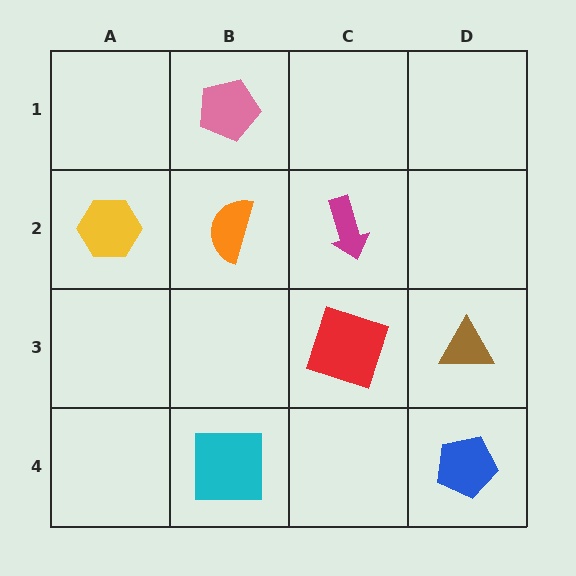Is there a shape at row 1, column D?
No, that cell is empty.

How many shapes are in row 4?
2 shapes.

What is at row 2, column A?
A yellow hexagon.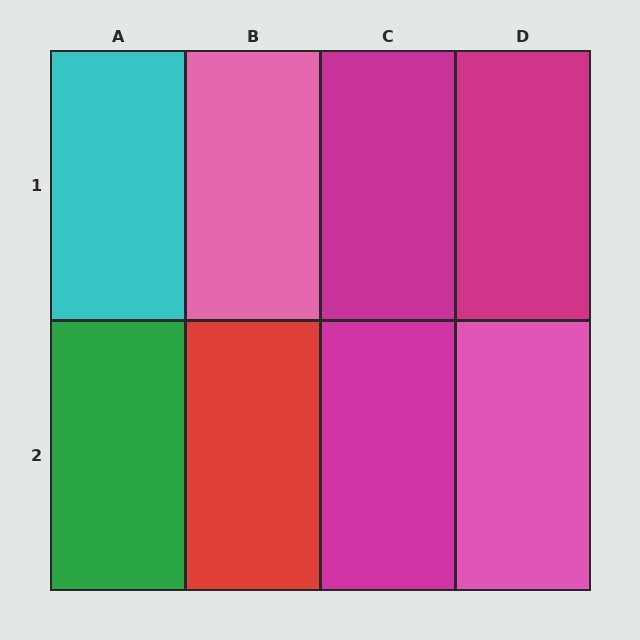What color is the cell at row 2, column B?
Red.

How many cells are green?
1 cell is green.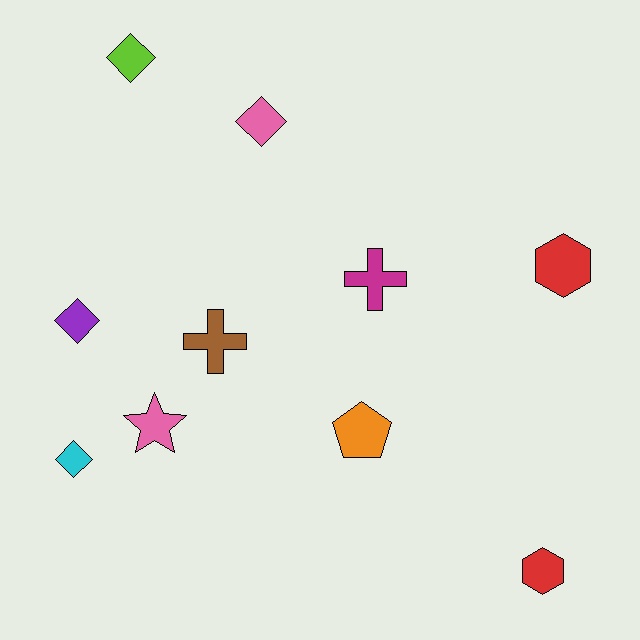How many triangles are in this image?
There are no triangles.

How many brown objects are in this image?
There is 1 brown object.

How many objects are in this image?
There are 10 objects.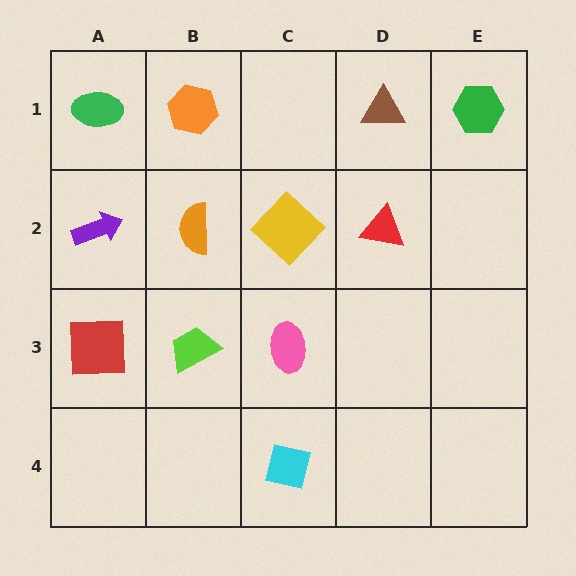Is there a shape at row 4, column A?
No, that cell is empty.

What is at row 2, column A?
A purple arrow.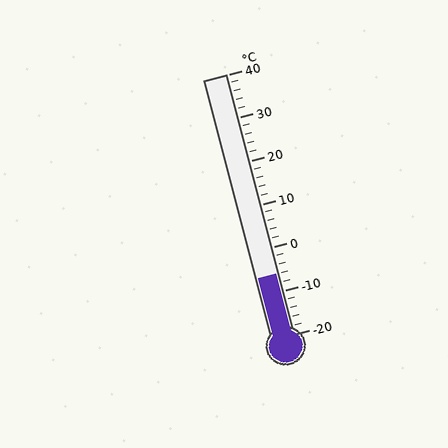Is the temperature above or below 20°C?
The temperature is below 20°C.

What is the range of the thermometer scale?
The thermometer scale ranges from -20°C to 40°C.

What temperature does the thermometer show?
The thermometer shows approximately -6°C.